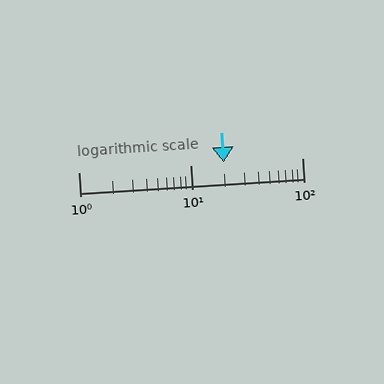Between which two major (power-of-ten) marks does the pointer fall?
The pointer is between 10 and 100.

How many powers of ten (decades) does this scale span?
The scale spans 2 decades, from 1 to 100.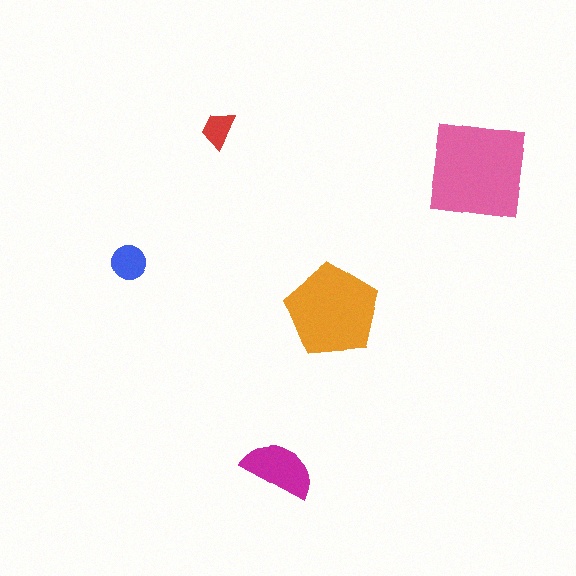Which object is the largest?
The pink square.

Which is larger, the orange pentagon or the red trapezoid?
The orange pentagon.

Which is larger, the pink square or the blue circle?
The pink square.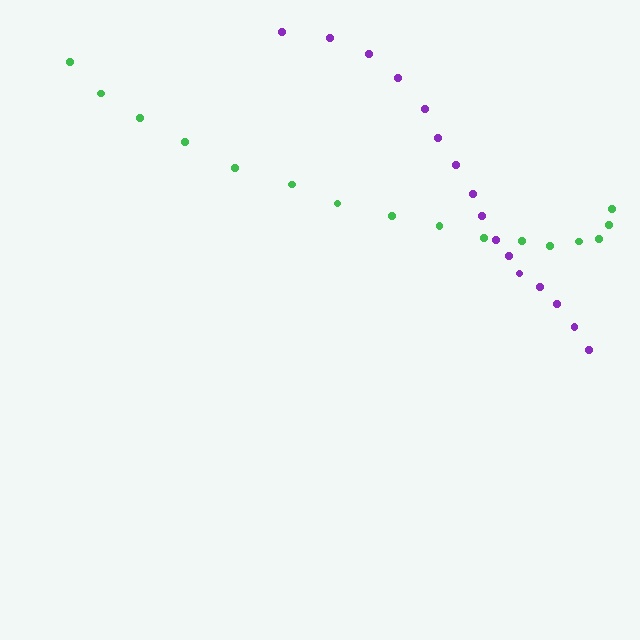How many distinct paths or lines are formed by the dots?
There are 2 distinct paths.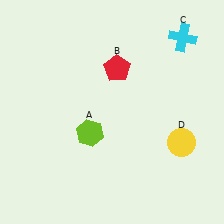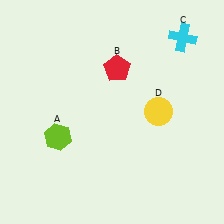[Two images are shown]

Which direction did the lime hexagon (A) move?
The lime hexagon (A) moved left.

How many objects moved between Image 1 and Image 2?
2 objects moved between the two images.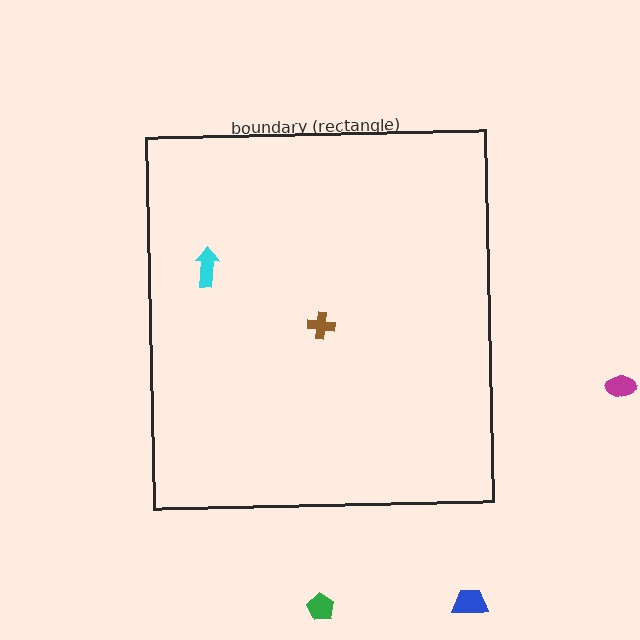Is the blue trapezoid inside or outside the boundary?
Outside.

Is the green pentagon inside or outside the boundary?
Outside.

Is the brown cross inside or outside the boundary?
Inside.